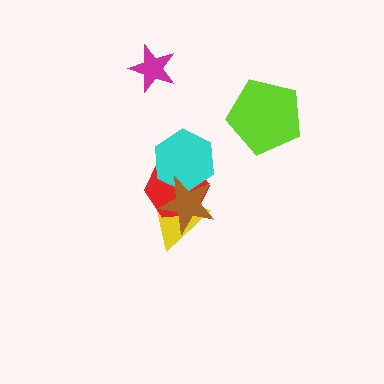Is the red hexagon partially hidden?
Yes, it is partially covered by another shape.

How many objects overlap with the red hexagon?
3 objects overlap with the red hexagon.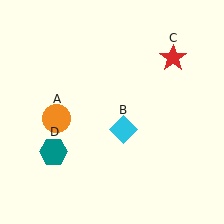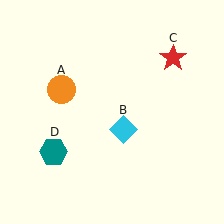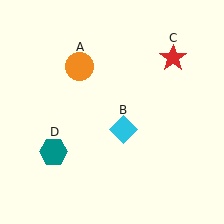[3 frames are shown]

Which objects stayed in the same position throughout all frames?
Cyan diamond (object B) and red star (object C) and teal hexagon (object D) remained stationary.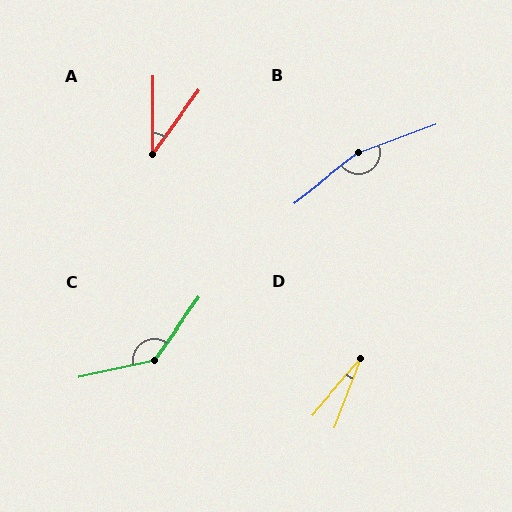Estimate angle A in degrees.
Approximately 35 degrees.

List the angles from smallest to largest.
D (19°), A (35°), C (138°), B (163°).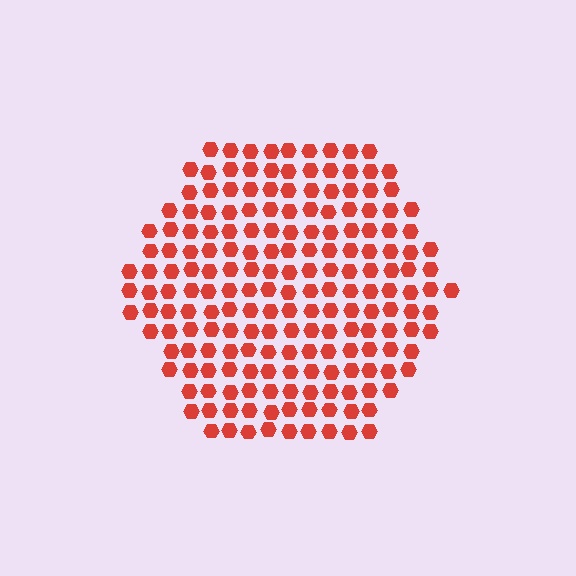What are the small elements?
The small elements are hexagons.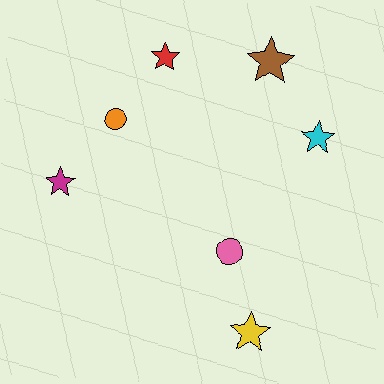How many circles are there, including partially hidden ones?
There are 2 circles.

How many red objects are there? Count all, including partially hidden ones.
There is 1 red object.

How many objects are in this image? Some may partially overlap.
There are 7 objects.